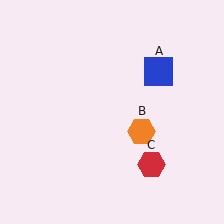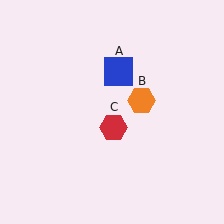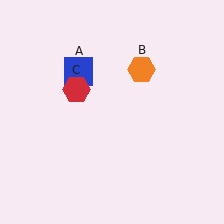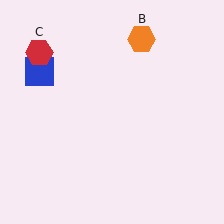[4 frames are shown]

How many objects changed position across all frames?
3 objects changed position: blue square (object A), orange hexagon (object B), red hexagon (object C).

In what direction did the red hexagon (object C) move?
The red hexagon (object C) moved up and to the left.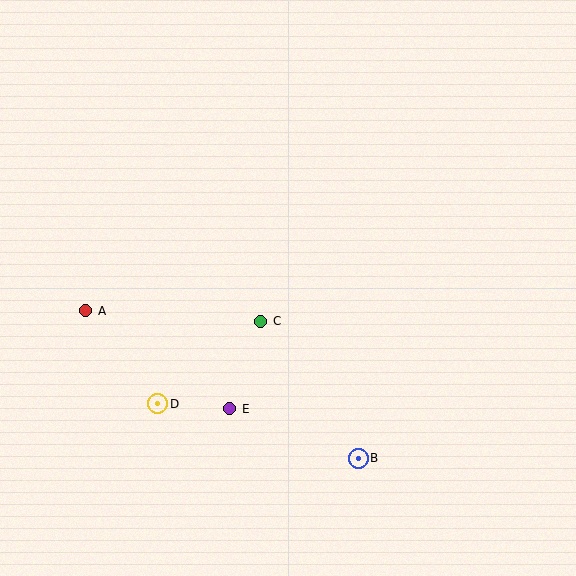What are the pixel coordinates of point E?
Point E is at (230, 409).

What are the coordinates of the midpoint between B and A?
The midpoint between B and A is at (222, 384).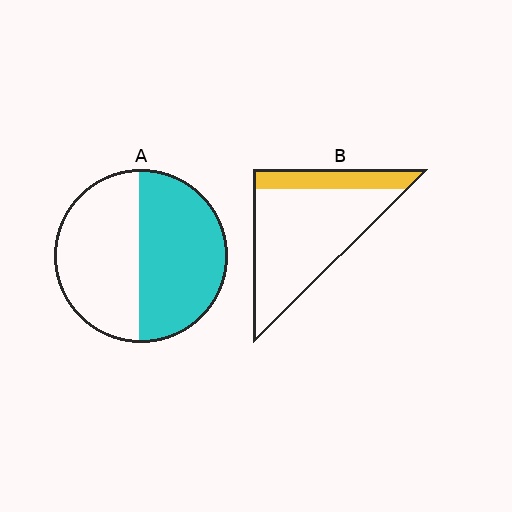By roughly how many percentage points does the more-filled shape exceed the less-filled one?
By roughly 30 percentage points (A over B).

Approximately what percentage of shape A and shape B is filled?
A is approximately 50% and B is approximately 20%.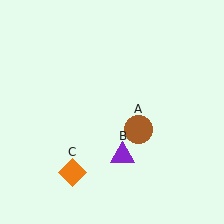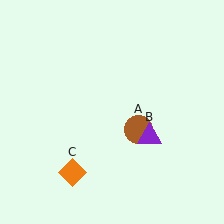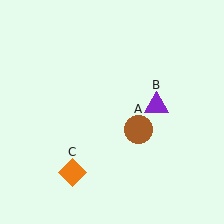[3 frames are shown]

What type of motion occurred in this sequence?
The purple triangle (object B) rotated counterclockwise around the center of the scene.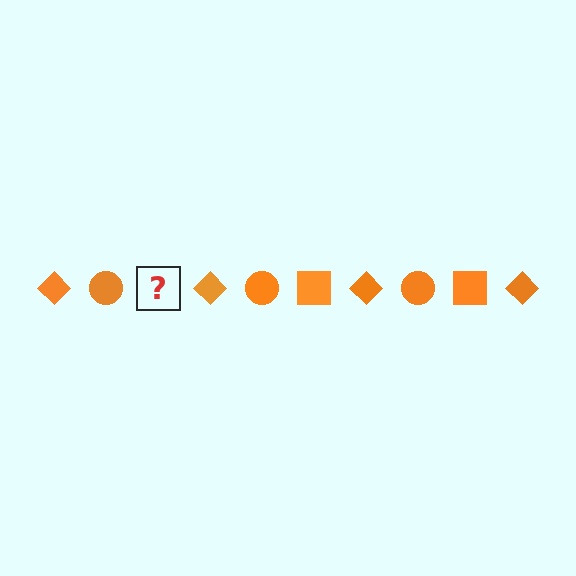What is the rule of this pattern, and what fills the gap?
The rule is that the pattern cycles through diamond, circle, square shapes in orange. The gap should be filled with an orange square.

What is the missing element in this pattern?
The missing element is an orange square.